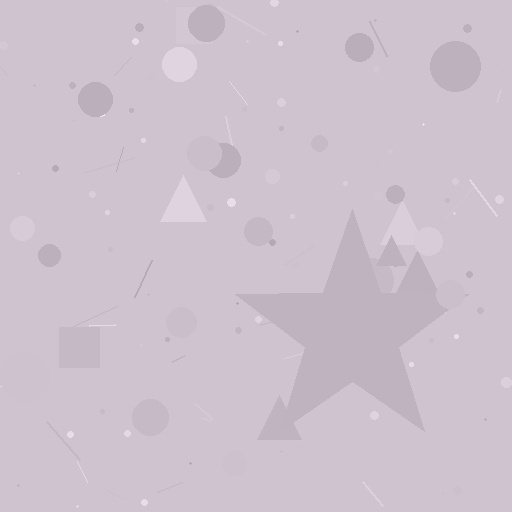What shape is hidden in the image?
A star is hidden in the image.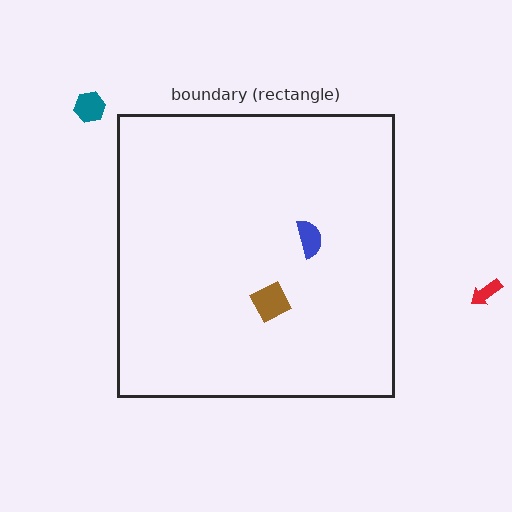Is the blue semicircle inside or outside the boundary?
Inside.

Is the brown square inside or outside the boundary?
Inside.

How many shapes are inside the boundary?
2 inside, 2 outside.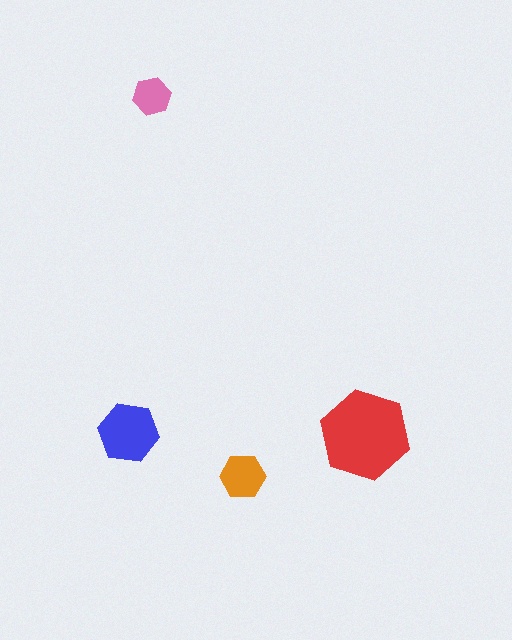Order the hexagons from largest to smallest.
the red one, the blue one, the orange one, the pink one.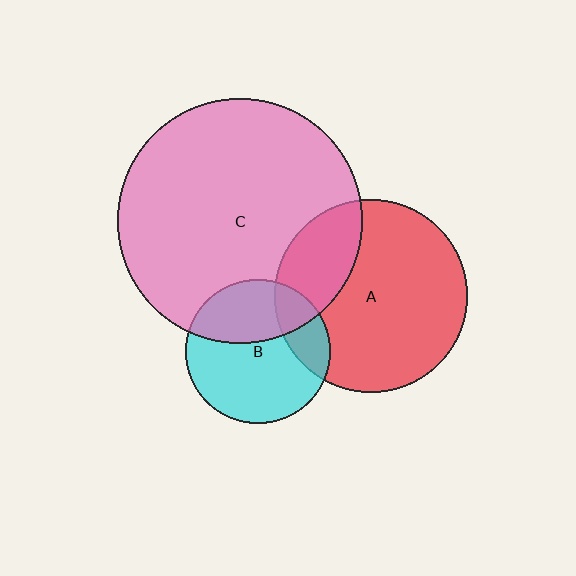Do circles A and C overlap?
Yes.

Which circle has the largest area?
Circle C (pink).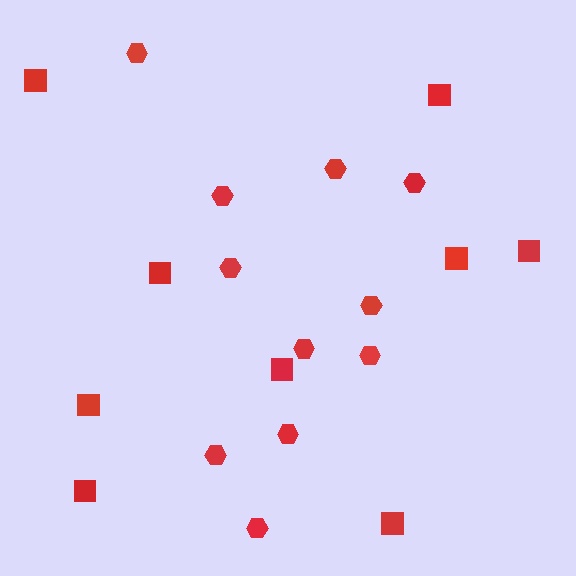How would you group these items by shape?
There are 2 groups: one group of squares (9) and one group of hexagons (11).